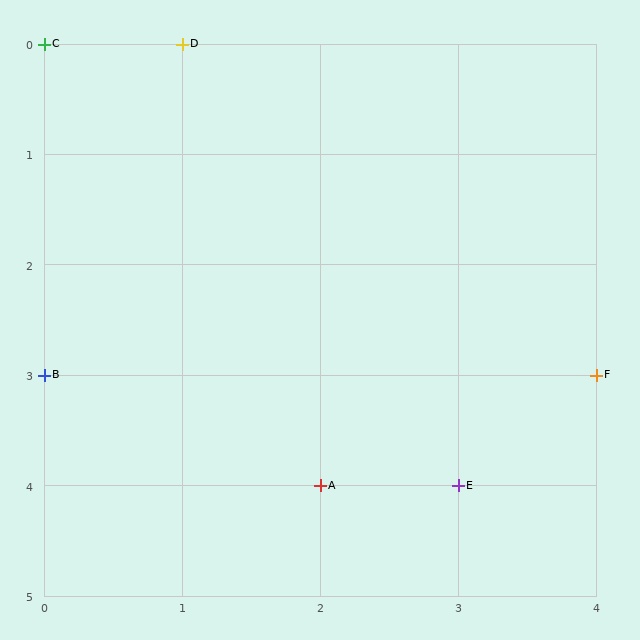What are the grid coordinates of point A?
Point A is at grid coordinates (2, 4).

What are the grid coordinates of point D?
Point D is at grid coordinates (1, 0).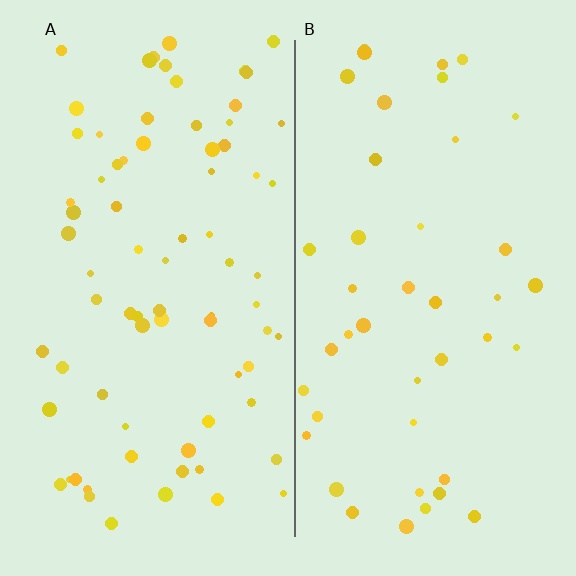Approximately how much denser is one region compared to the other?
Approximately 1.8× — region A over region B.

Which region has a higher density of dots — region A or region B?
A (the left).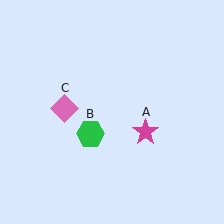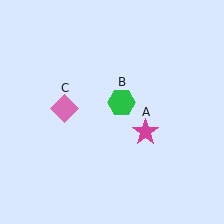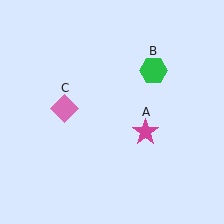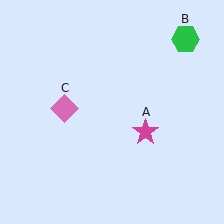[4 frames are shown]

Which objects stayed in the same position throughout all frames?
Magenta star (object A) and pink diamond (object C) remained stationary.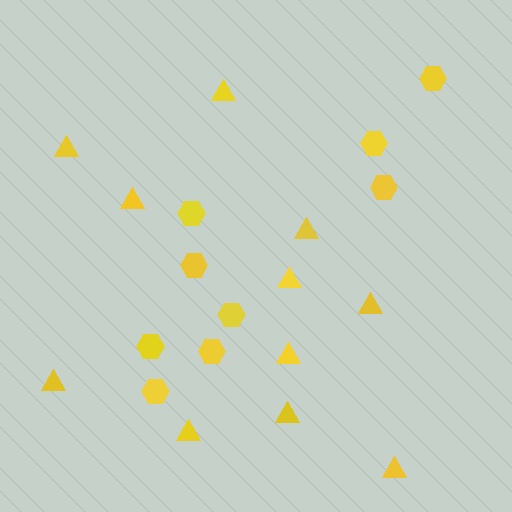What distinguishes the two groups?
There are 2 groups: one group of hexagons (9) and one group of triangles (11).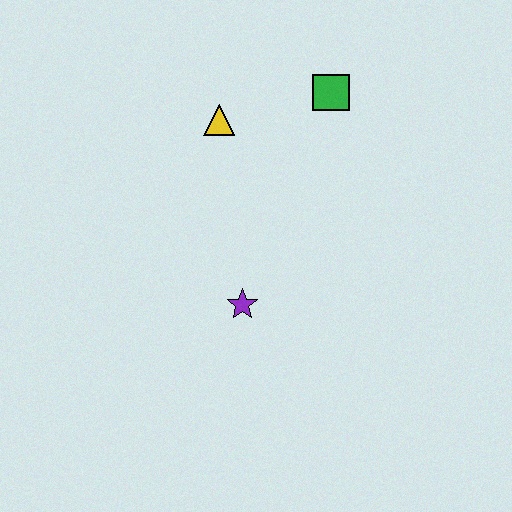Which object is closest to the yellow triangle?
The green square is closest to the yellow triangle.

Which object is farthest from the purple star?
The green square is farthest from the purple star.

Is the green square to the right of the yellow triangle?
Yes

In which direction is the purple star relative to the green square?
The purple star is below the green square.